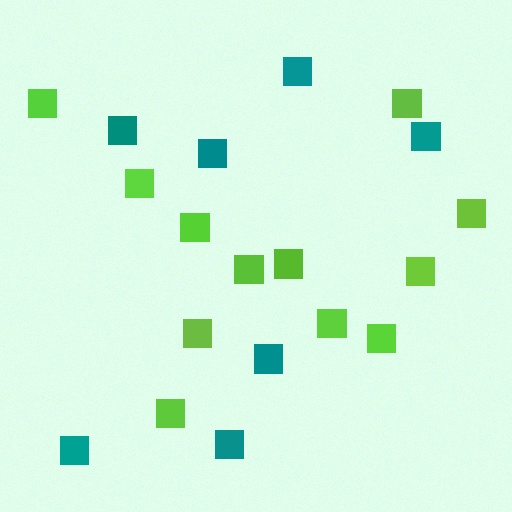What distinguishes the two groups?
There are 2 groups: one group of teal squares (7) and one group of lime squares (12).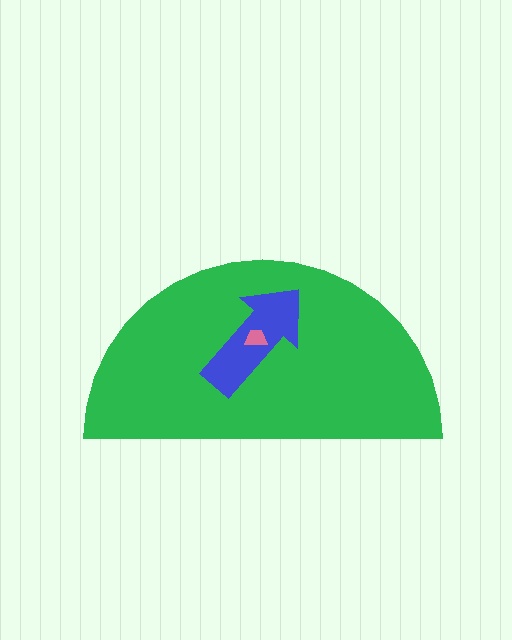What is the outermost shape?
The green semicircle.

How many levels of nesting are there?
3.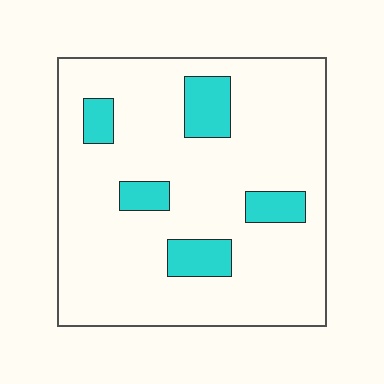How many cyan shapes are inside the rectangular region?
5.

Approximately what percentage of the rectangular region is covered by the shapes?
Approximately 15%.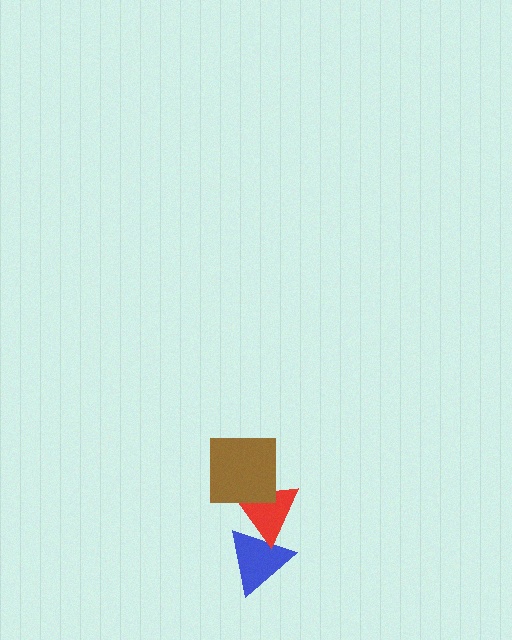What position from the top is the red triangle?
The red triangle is 2nd from the top.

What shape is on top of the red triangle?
The brown square is on top of the red triangle.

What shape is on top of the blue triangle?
The red triangle is on top of the blue triangle.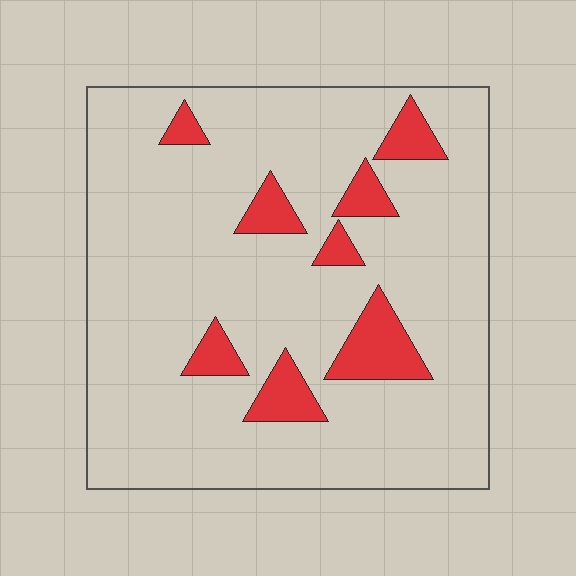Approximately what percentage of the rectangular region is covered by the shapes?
Approximately 15%.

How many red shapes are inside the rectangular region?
8.